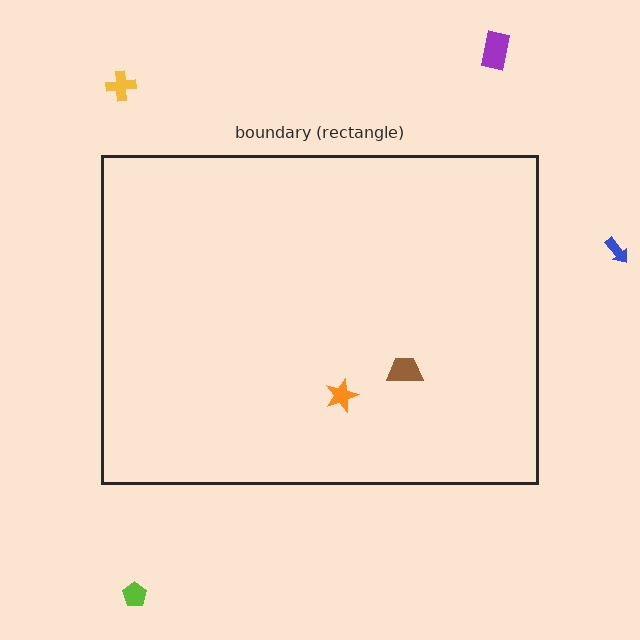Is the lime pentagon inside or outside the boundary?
Outside.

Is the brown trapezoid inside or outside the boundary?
Inside.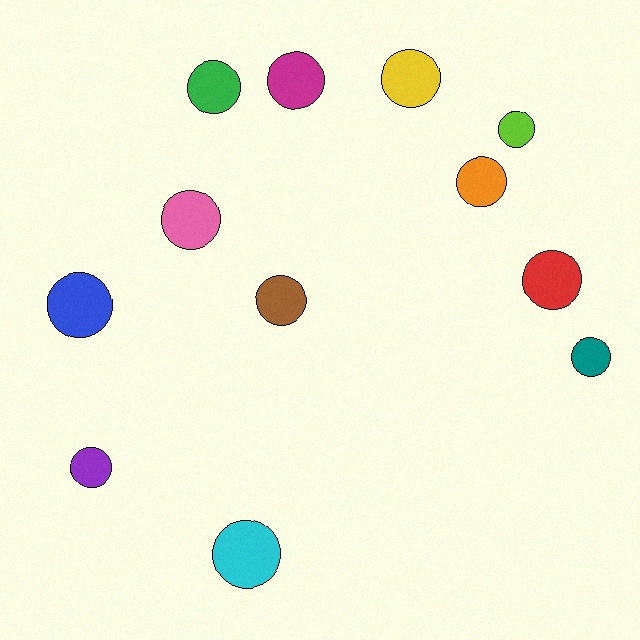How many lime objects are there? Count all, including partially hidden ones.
There is 1 lime object.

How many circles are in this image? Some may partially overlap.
There are 12 circles.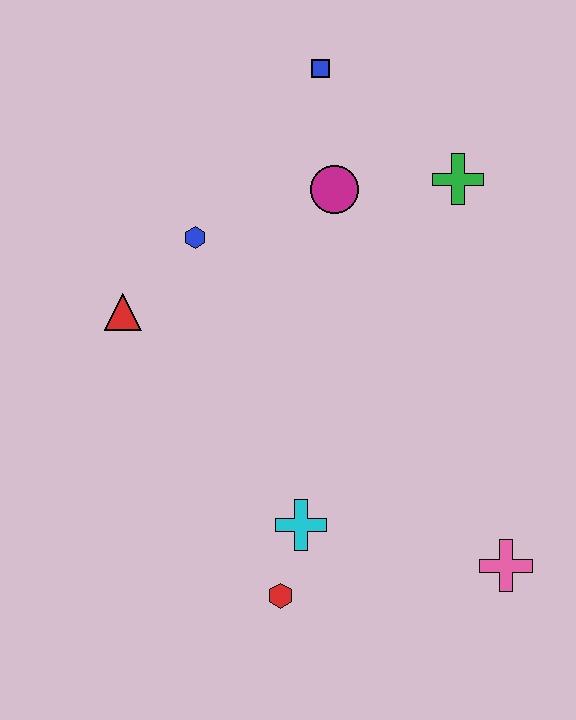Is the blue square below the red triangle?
No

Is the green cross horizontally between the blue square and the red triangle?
No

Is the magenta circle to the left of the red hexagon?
No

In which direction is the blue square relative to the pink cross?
The blue square is above the pink cross.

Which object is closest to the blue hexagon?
The red triangle is closest to the blue hexagon.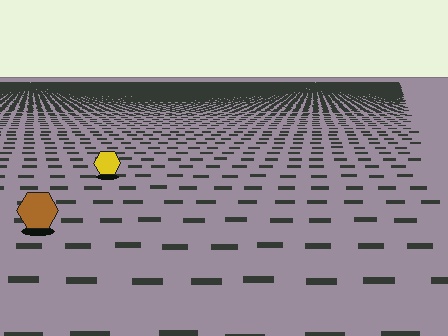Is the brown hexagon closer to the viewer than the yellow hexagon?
Yes. The brown hexagon is closer — you can tell from the texture gradient: the ground texture is coarser near it.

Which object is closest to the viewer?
The brown hexagon is closest. The texture marks near it are larger and more spread out.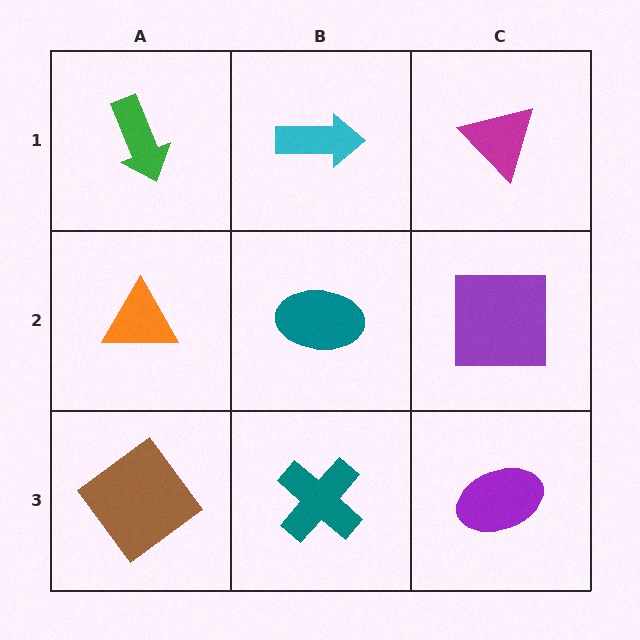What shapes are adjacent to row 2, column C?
A magenta triangle (row 1, column C), a purple ellipse (row 3, column C), a teal ellipse (row 2, column B).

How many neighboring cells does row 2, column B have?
4.